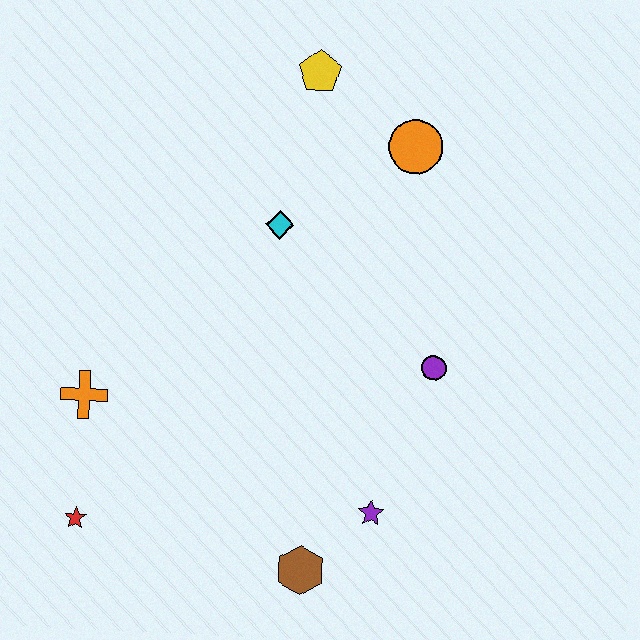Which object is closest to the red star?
The orange cross is closest to the red star.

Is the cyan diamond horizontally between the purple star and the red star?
Yes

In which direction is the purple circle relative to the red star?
The purple circle is to the right of the red star.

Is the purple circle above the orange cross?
Yes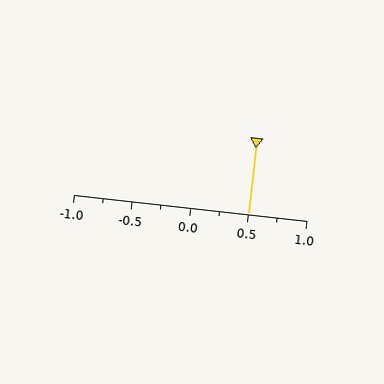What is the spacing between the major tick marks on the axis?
The major ticks are spaced 0.5 apart.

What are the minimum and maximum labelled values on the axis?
The axis runs from -1.0 to 1.0.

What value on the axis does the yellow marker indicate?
The marker indicates approximately 0.5.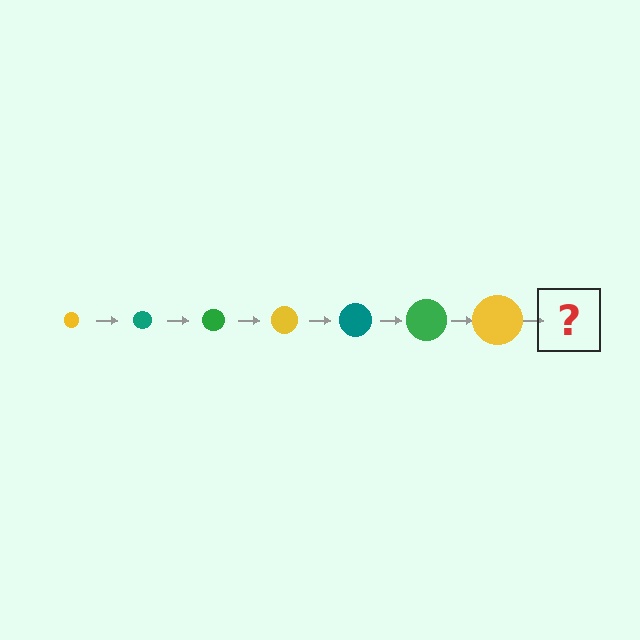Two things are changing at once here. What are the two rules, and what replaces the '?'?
The two rules are that the circle grows larger each step and the color cycles through yellow, teal, and green. The '?' should be a teal circle, larger than the previous one.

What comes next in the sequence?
The next element should be a teal circle, larger than the previous one.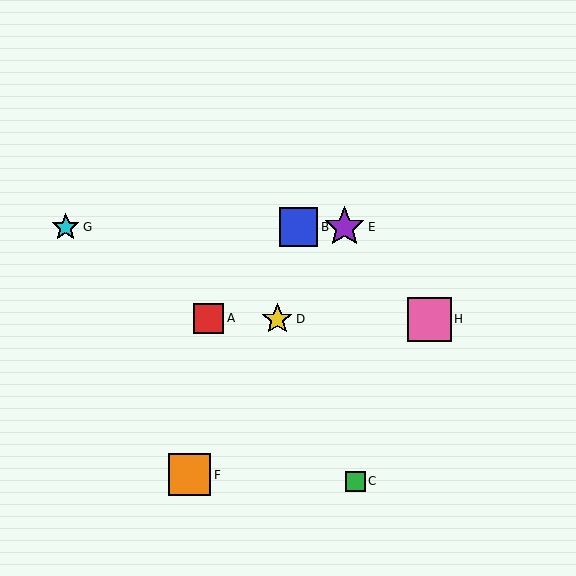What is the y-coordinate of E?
Object E is at y≈227.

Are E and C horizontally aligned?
No, E is at y≈227 and C is at y≈481.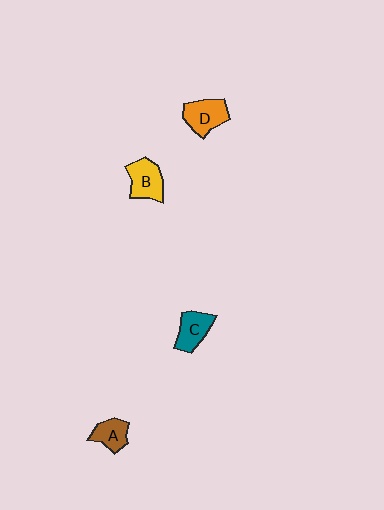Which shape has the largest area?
Shape D (orange).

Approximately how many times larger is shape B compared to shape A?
Approximately 1.3 times.